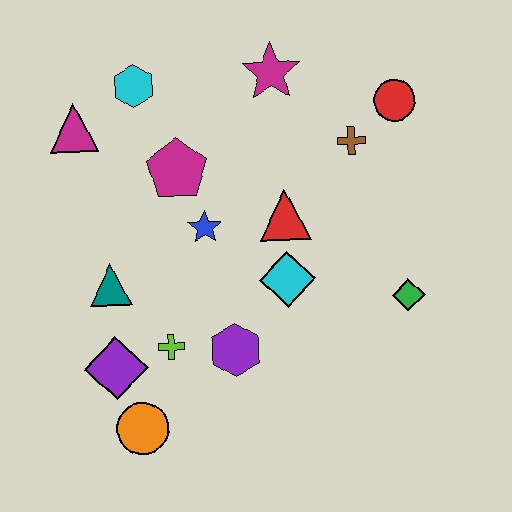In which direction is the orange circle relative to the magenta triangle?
The orange circle is below the magenta triangle.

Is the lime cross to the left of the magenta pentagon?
Yes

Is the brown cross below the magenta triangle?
Yes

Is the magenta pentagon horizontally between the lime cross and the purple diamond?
No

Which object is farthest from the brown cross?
The orange circle is farthest from the brown cross.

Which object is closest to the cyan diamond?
The red triangle is closest to the cyan diamond.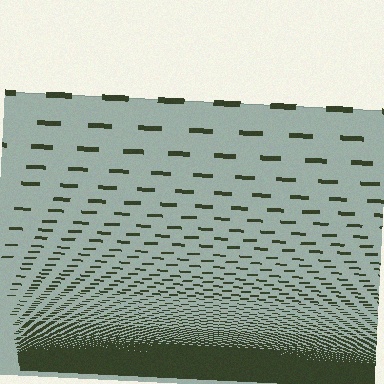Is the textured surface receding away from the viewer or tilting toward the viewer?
The surface appears to tilt toward the viewer. Texture elements get larger and sparser toward the top.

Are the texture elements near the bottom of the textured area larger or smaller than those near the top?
Smaller. The gradient is inverted — elements near the bottom are smaller and denser.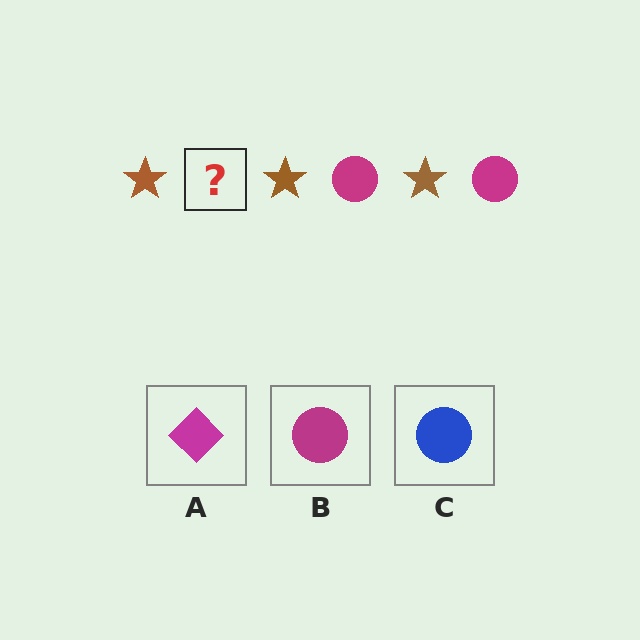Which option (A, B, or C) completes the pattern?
B.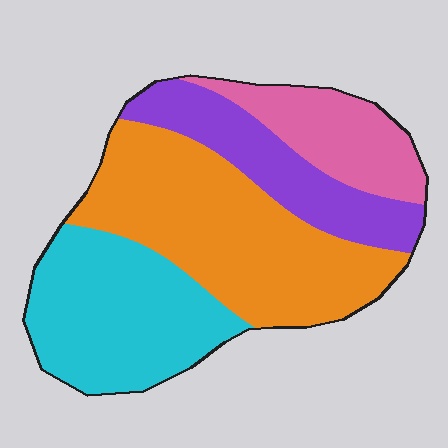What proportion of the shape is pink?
Pink takes up less than a sixth of the shape.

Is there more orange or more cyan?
Orange.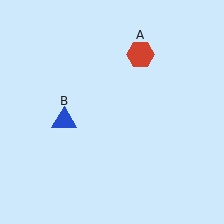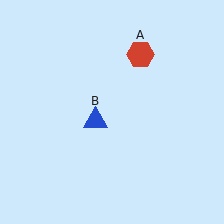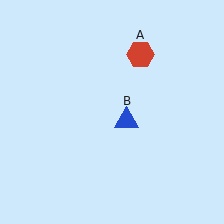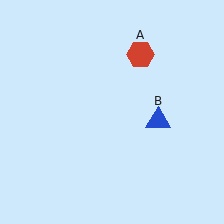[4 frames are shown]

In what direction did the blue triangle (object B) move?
The blue triangle (object B) moved right.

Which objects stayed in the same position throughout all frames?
Red hexagon (object A) remained stationary.